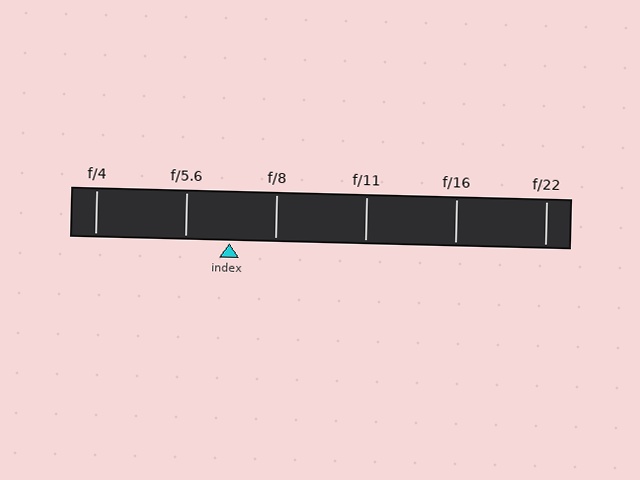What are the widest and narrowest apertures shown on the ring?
The widest aperture shown is f/4 and the narrowest is f/22.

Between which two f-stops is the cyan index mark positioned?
The index mark is between f/5.6 and f/8.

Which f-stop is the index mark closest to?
The index mark is closest to f/5.6.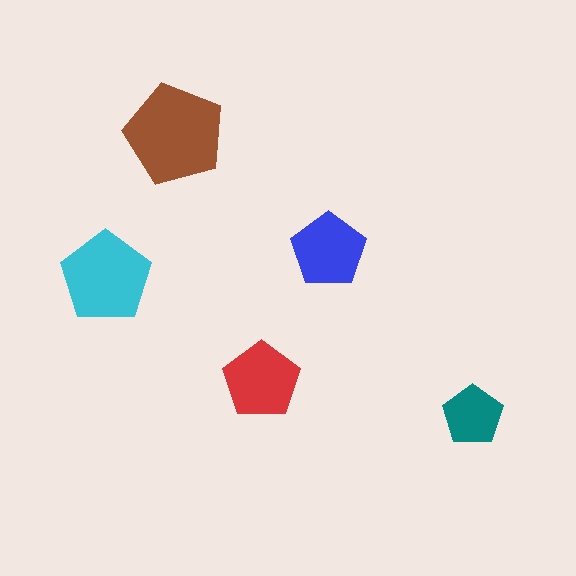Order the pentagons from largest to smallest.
the brown one, the cyan one, the red one, the blue one, the teal one.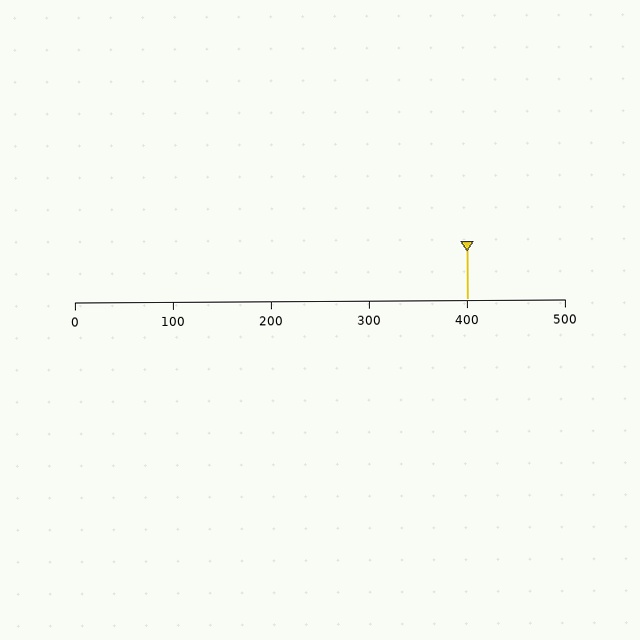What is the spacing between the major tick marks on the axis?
The major ticks are spaced 100 apart.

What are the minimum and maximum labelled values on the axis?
The axis runs from 0 to 500.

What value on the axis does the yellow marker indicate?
The marker indicates approximately 400.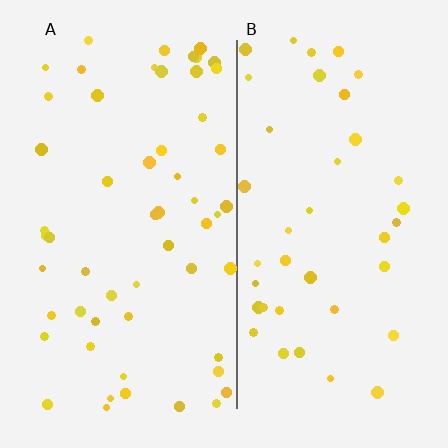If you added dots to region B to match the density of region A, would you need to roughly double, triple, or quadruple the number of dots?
Approximately double.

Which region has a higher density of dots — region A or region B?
A (the left).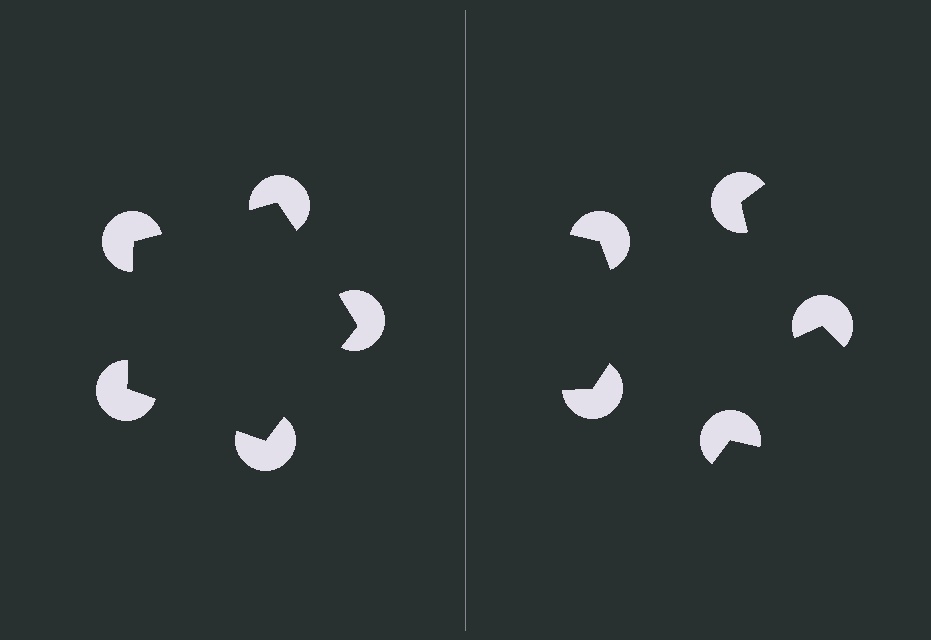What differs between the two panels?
The pac-man discs are positioned identically on both sides; only the wedge orientations differ. On the left they align to a pentagon; on the right they are misaligned.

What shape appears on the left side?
An illusory pentagon.